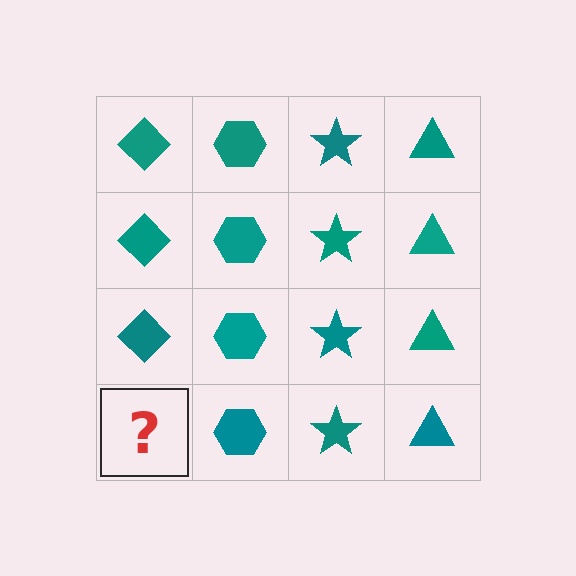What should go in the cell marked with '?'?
The missing cell should contain a teal diamond.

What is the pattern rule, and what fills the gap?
The rule is that each column has a consistent shape. The gap should be filled with a teal diamond.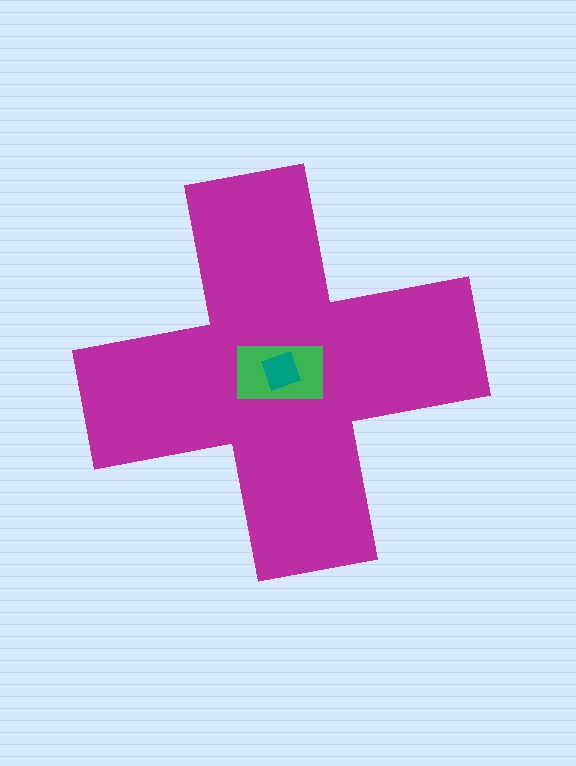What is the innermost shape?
The teal diamond.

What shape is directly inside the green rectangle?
The teal diamond.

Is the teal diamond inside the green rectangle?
Yes.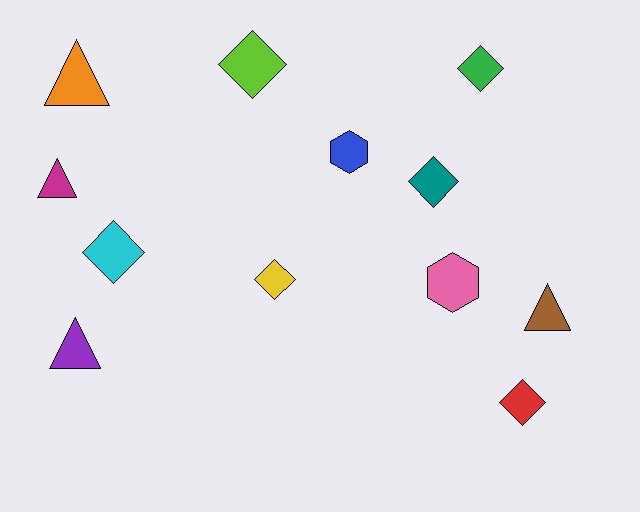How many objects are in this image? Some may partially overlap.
There are 12 objects.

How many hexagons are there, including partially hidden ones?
There are 2 hexagons.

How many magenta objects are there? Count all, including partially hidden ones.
There is 1 magenta object.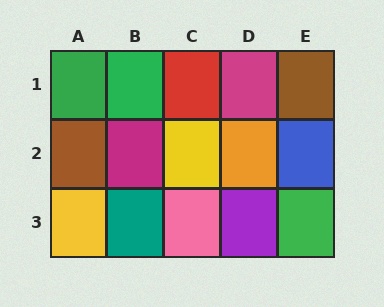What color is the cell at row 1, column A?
Green.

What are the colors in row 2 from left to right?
Brown, magenta, yellow, orange, blue.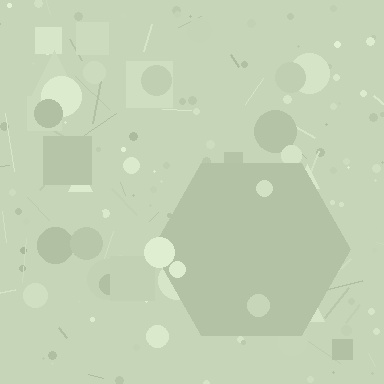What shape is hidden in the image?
A hexagon is hidden in the image.